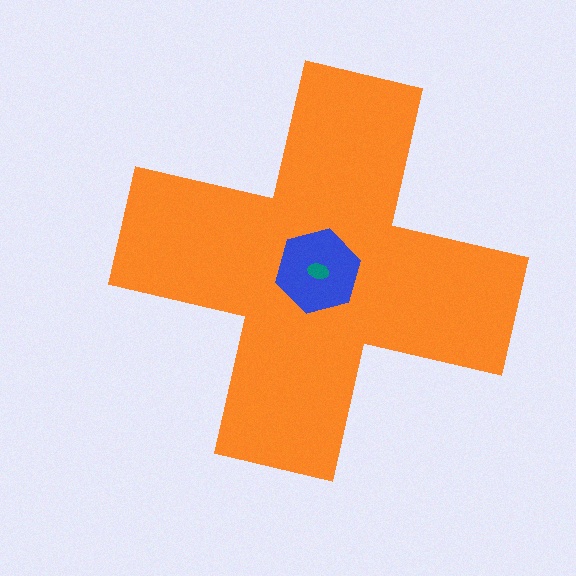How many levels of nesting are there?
3.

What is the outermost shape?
The orange cross.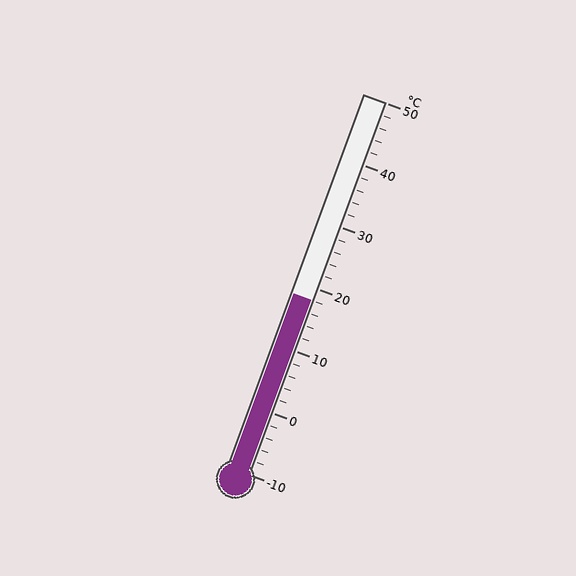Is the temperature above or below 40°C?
The temperature is below 40°C.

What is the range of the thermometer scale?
The thermometer scale ranges from -10°C to 50°C.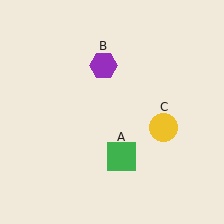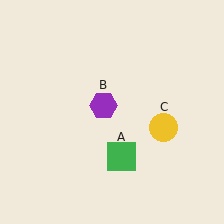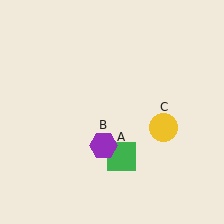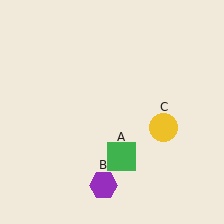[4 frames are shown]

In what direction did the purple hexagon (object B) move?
The purple hexagon (object B) moved down.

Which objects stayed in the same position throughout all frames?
Green square (object A) and yellow circle (object C) remained stationary.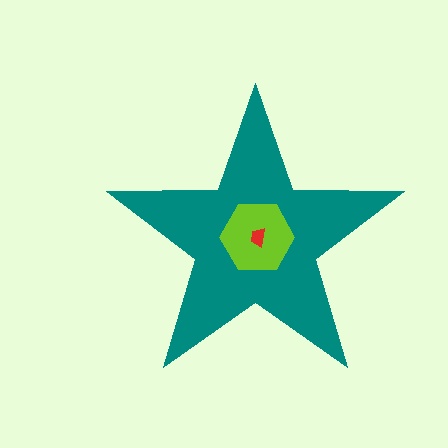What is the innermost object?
The red trapezoid.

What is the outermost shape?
The teal star.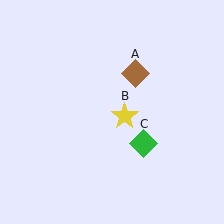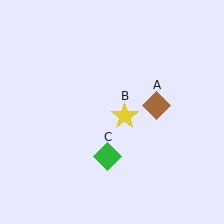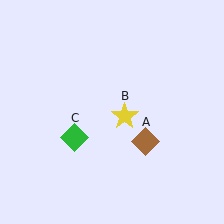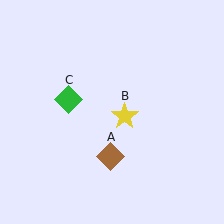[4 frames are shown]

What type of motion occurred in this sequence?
The brown diamond (object A), green diamond (object C) rotated clockwise around the center of the scene.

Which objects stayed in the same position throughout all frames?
Yellow star (object B) remained stationary.